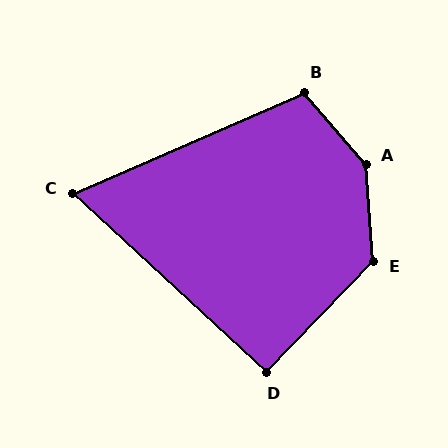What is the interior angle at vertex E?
Approximately 132 degrees (obtuse).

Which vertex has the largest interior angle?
A, at approximately 144 degrees.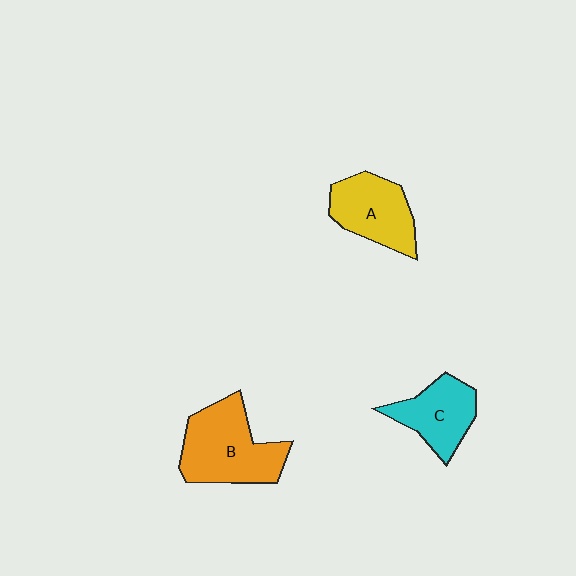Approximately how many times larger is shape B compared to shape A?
Approximately 1.3 times.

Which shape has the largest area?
Shape B (orange).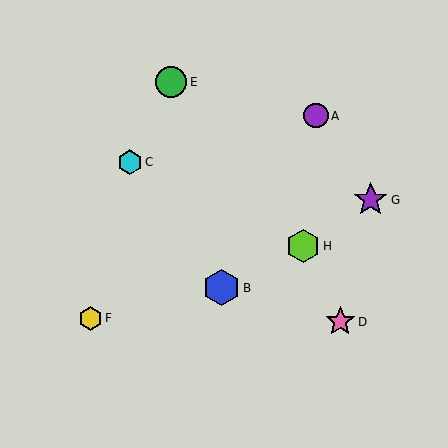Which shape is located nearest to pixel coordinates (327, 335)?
The pink star (labeled D) at (340, 322) is nearest to that location.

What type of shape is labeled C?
Shape C is a cyan hexagon.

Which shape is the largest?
The blue hexagon (labeled B) is the largest.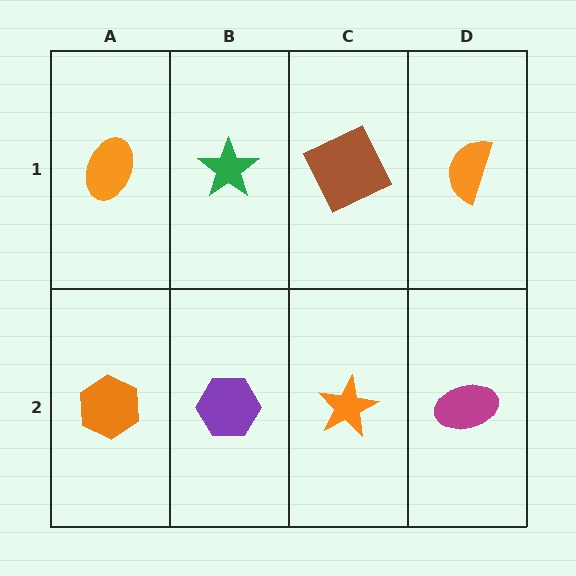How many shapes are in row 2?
4 shapes.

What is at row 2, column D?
A magenta ellipse.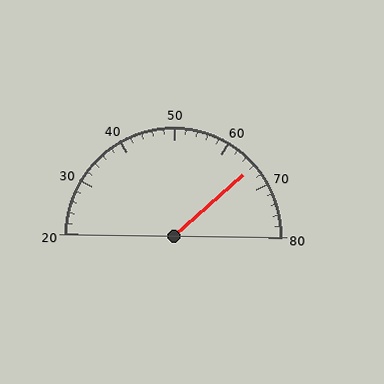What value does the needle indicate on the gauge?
The needle indicates approximately 66.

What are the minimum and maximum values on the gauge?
The gauge ranges from 20 to 80.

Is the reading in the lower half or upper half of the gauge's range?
The reading is in the upper half of the range (20 to 80).